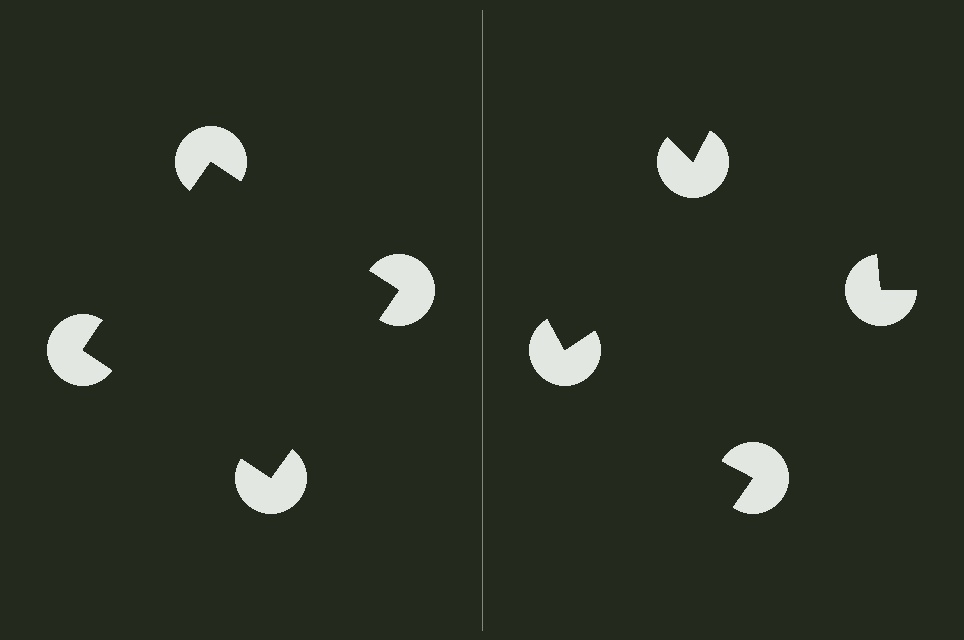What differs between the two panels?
The pac-man discs are positioned identically on both sides; only the wedge orientations differ. On the left they align to a square; on the right they are misaligned.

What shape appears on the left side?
An illusory square.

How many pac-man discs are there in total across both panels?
8 — 4 on each side.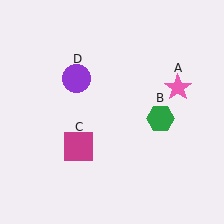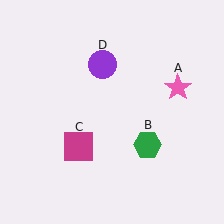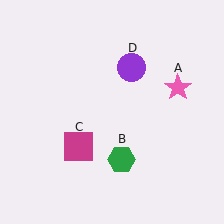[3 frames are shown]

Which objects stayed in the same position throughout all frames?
Pink star (object A) and magenta square (object C) remained stationary.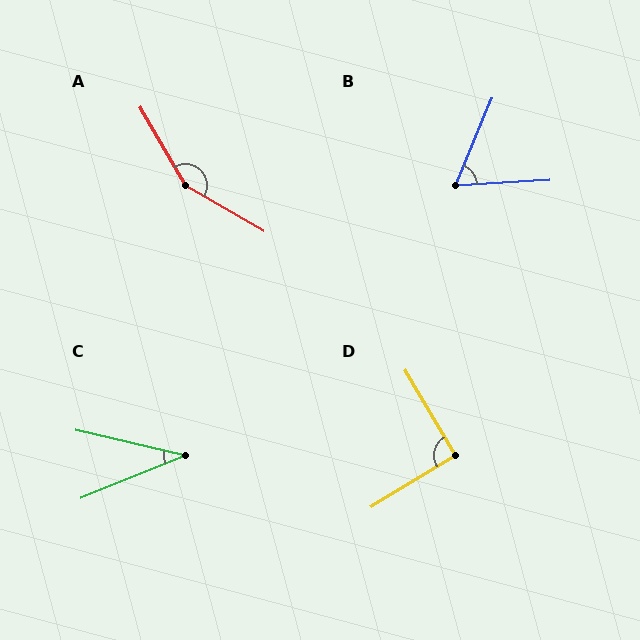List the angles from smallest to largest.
C (35°), B (64°), D (90°), A (150°).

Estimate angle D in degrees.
Approximately 90 degrees.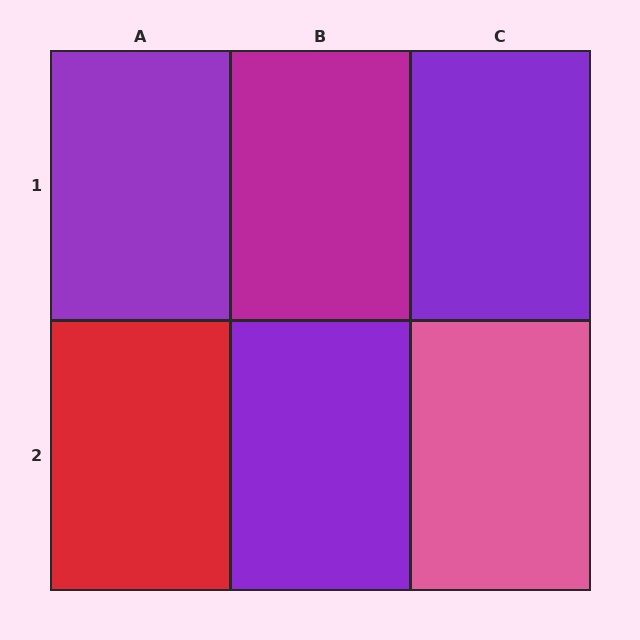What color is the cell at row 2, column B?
Purple.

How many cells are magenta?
1 cell is magenta.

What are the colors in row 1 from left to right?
Purple, magenta, purple.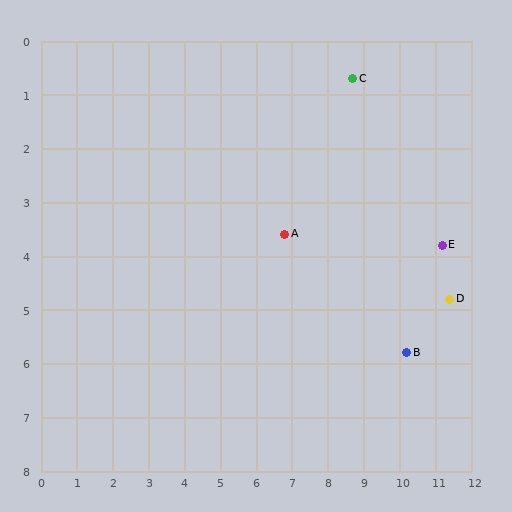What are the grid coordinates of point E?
Point E is at approximately (11.2, 3.8).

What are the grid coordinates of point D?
Point D is at approximately (11.4, 4.8).